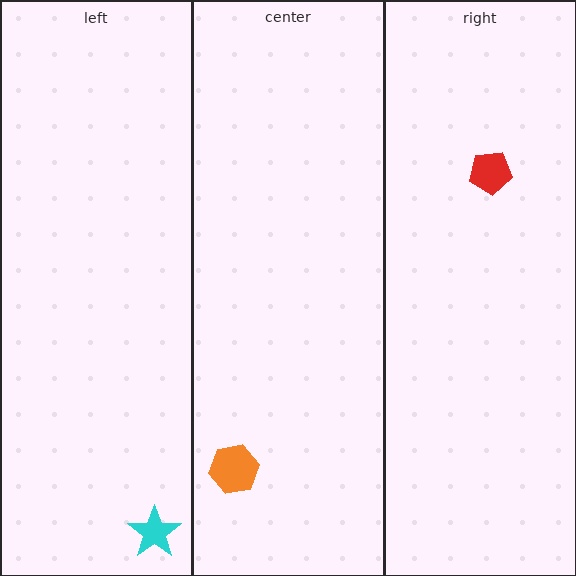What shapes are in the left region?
The cyan star.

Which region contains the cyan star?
The left region.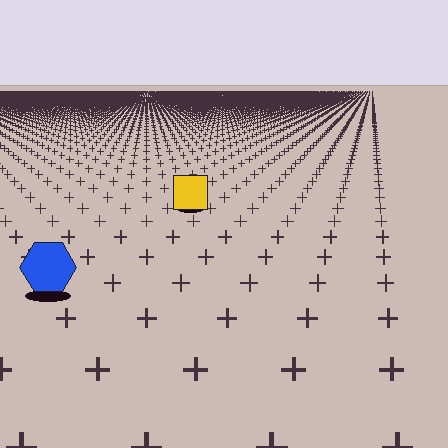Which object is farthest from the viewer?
The yellow square is farthest from the viewer. It appears smaller and the ground texture around it is denser.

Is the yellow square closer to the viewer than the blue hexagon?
No. The blue hexagon is closer — you can tell from the texture gradient: the ground texture is coarser near it.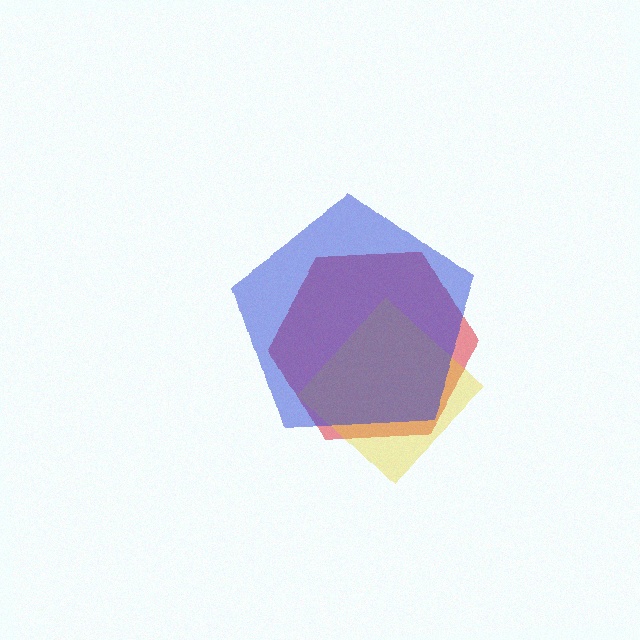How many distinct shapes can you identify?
There are 3 distinct shapes: a red hexagon, a yellow diamond, a blue pentagon.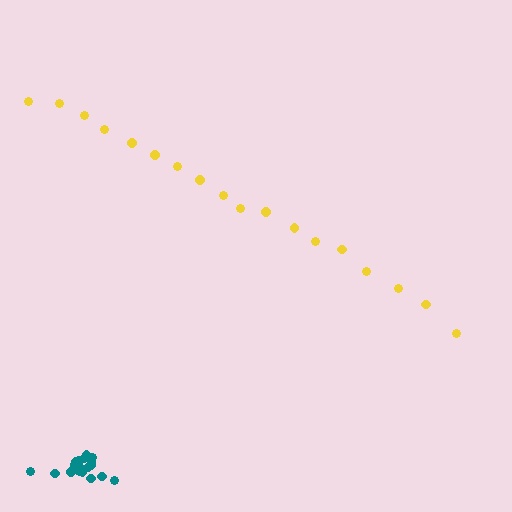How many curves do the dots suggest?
There are 2 distinct paths.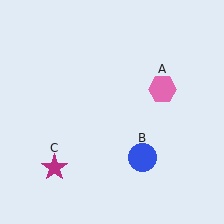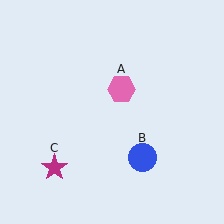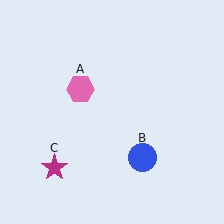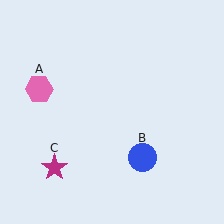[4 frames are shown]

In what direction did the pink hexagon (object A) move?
The pink hexagon (object A) moved left.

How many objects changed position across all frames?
1 object changed position: pink hexagon (object A).